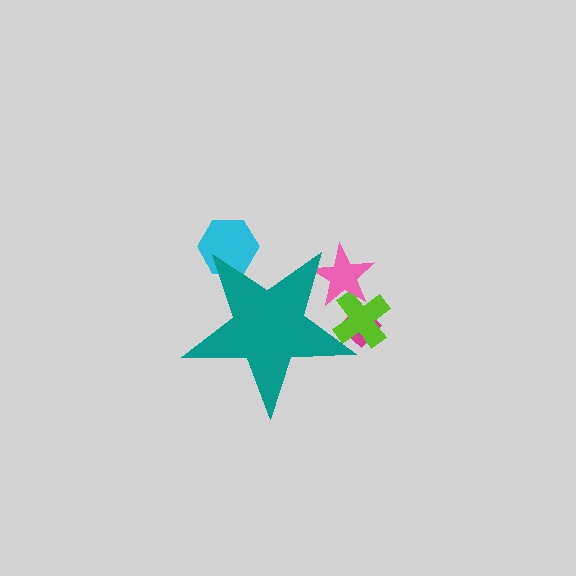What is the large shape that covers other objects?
A teal star.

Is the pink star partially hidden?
Yes, the pink star is partially hidden behind the teal star.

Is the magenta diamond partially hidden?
Yes, the magenta diamond is partially hidden behind the teal star.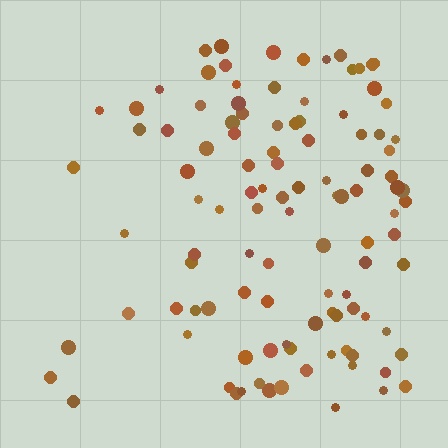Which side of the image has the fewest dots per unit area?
The left.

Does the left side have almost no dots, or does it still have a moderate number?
Still a moderate number, just noticeably fewer than the right.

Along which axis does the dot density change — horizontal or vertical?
Horizontal.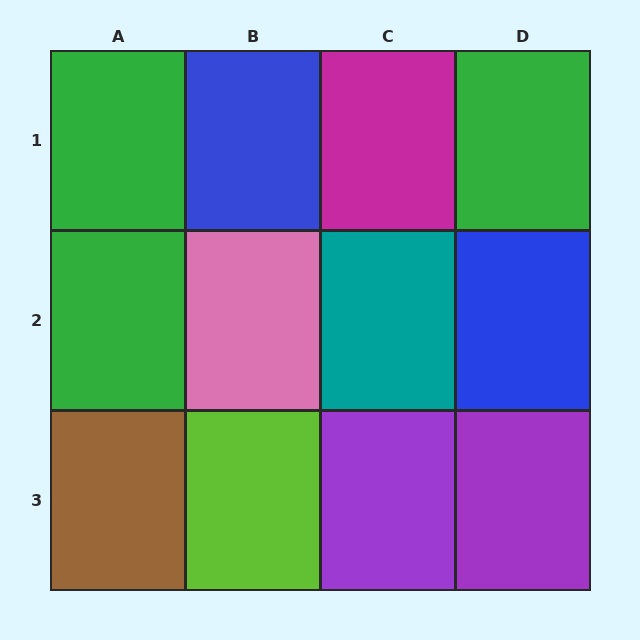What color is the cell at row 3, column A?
Brown.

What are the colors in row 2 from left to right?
Green, pink, teal, blue.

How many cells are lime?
1 cell is lime.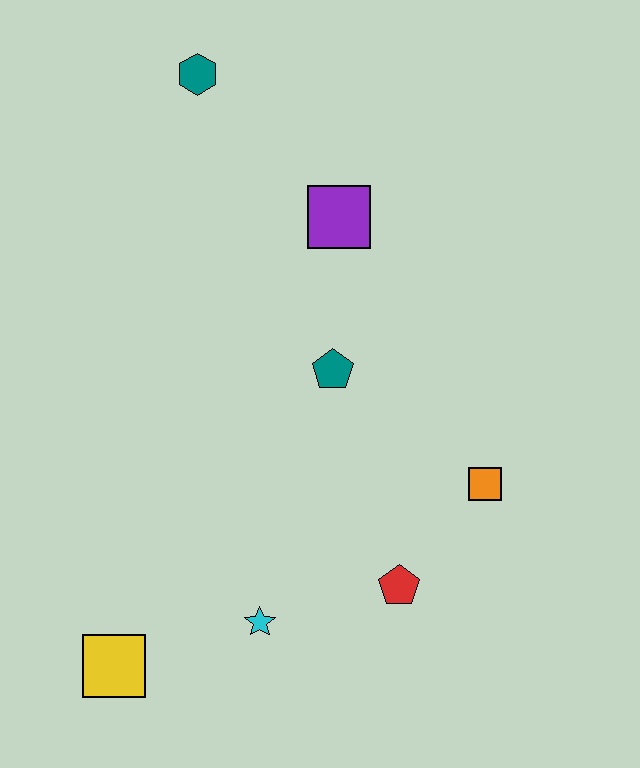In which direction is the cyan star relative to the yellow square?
The cyan star is to the right of the yellow square.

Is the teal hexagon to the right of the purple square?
No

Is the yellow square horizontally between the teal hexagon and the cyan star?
No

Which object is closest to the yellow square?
The cyan star is closest to the yellow square.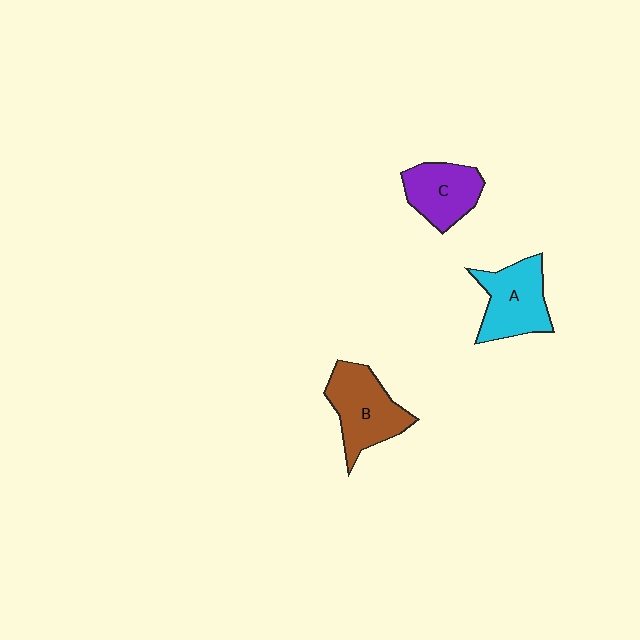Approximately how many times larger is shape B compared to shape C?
Approximately 1.3 times.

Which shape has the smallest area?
Shape C (purple).